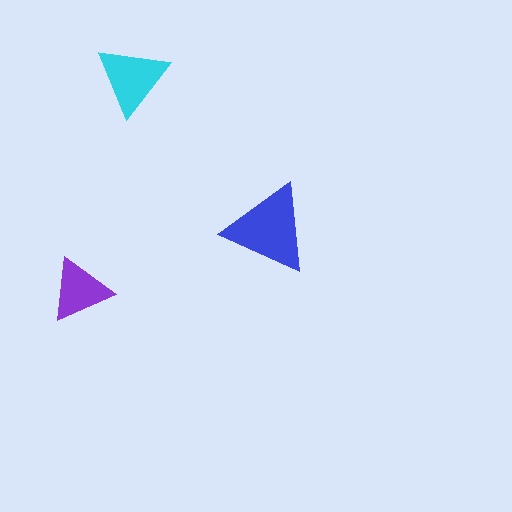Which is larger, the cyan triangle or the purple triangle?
The cyan one.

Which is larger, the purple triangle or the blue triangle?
The blue one.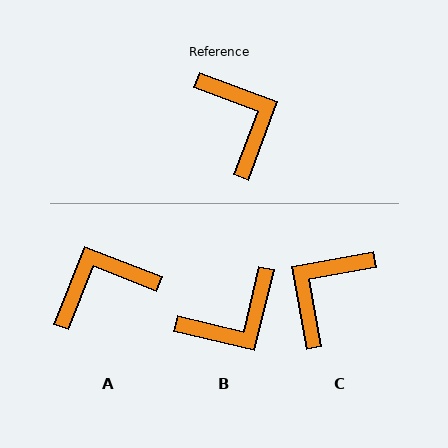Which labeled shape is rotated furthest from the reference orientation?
C, about 121 degrees away.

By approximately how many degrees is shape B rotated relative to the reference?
Approximately 83 degrees clockwise.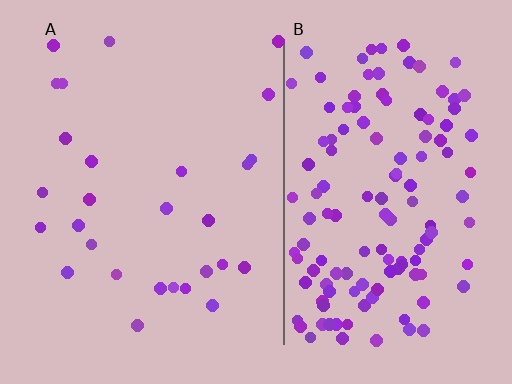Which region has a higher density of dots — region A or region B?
B (the right).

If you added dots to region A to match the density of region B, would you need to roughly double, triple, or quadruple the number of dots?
Approximately quadruple.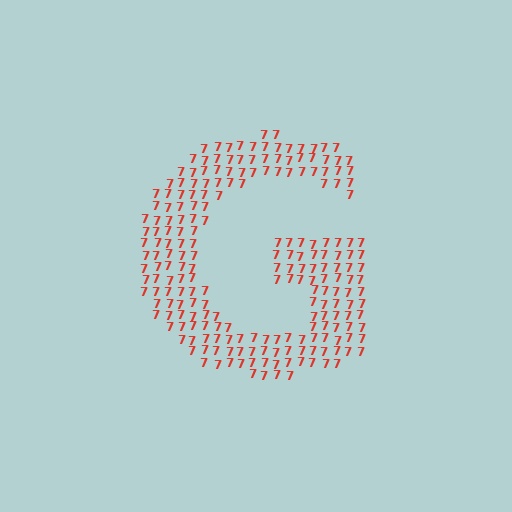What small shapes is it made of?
It is made of small digit 7's.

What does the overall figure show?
The overall figure shows the letter G.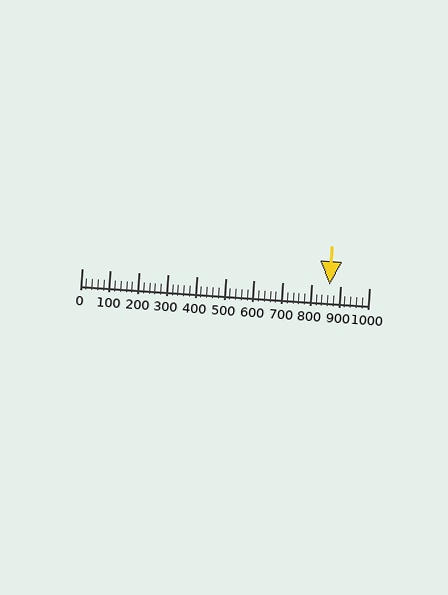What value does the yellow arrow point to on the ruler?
The yellow arrow points to approximately 864.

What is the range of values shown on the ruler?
The ruler shows values from 0 to 1000.